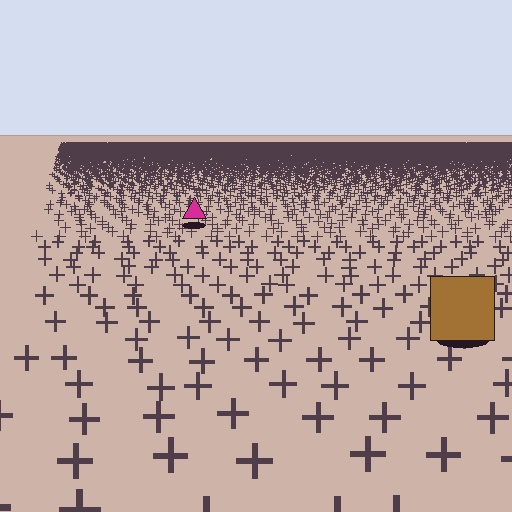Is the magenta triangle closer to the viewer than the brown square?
No. The brown square is closer — you can tell from the texture gradient: the ground texture is coarser near it.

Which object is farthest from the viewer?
The magenta triangle is farthest from the viewer. It appears smaller and the ground texture around it is denser.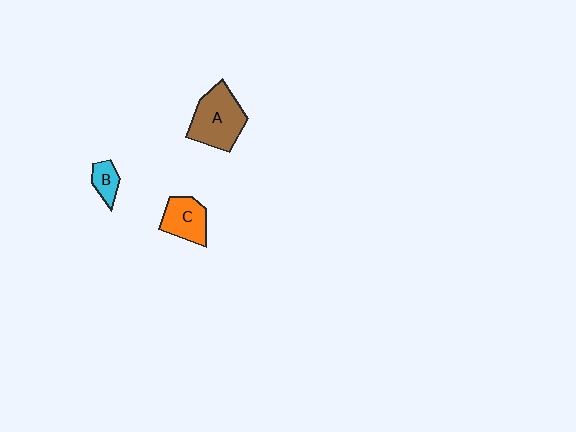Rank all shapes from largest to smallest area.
From largest to smallest: A (brown), C (orange), B (cyan).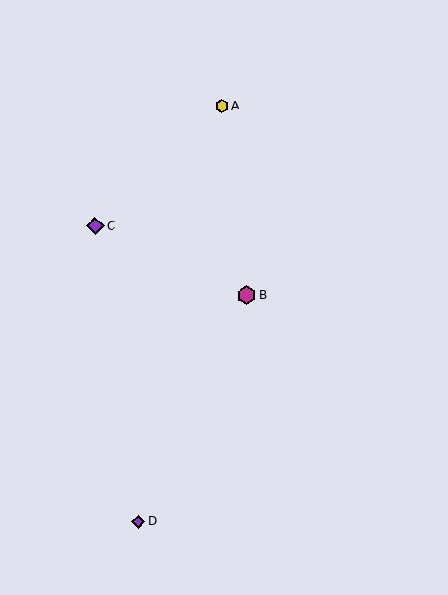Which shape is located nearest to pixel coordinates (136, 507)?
The purple diamond (labeled D) at (138, 522) is nearest to that location.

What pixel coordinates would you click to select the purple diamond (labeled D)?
Click at (138, 522) to select the purple diamond D.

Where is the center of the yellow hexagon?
The center of the yellow hexagon is at (222, 106).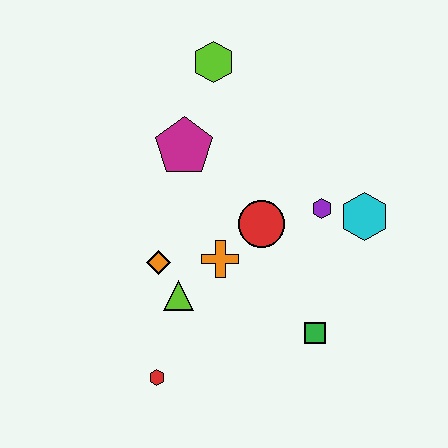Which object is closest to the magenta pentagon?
The lime hexagon is closest to the magenta pentagon.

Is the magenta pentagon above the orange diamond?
Yes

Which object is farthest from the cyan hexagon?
The red hexagon is farthest from the cyan hexagon.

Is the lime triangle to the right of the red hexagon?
Yes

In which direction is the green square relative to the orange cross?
The green square is to the right of the orange cross.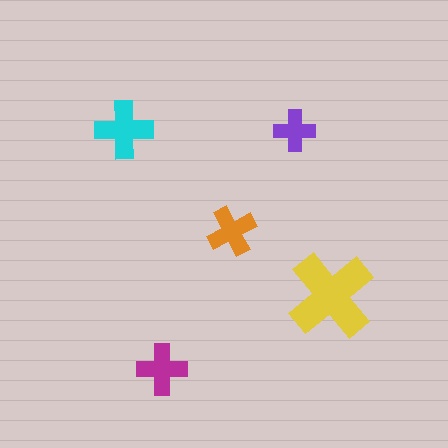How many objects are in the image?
There are 5 objects in the image.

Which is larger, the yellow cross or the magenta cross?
The yellow one.